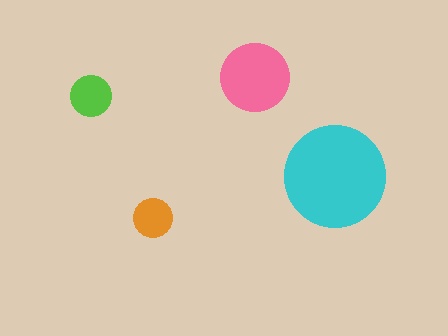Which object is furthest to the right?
The cyan circle is rightmost.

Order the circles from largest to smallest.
the cyan one, the pink one, the lime one, the orange one.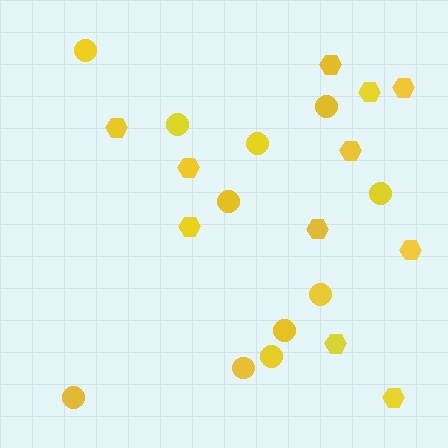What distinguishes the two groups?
There are 2 groups: one group of hexagons (11) and one group of circles (11).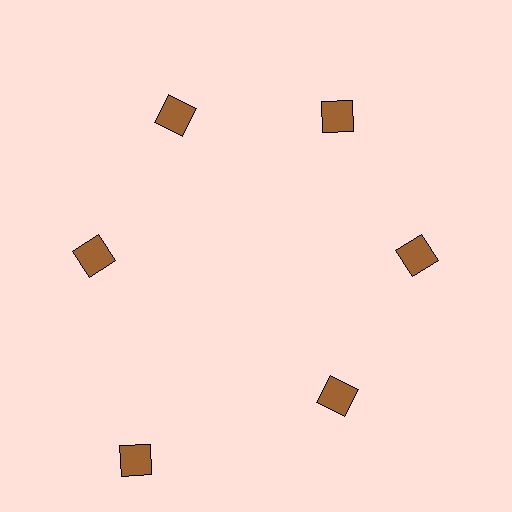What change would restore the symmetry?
The symmetry would be restored by moving it inward, back onto the ring so that all 6 diamonds sit at equal angles and equal distance from the center.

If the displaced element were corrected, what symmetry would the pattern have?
It would have 6-fold rotational symmetry — the pattern would map onto itself every 60 degrees.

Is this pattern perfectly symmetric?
No. The 6 brown diamonds are arranged in a ring, but one element near the 7 o'clock position is pushed outward from the center, breaking the 6-fold rotational symmetry.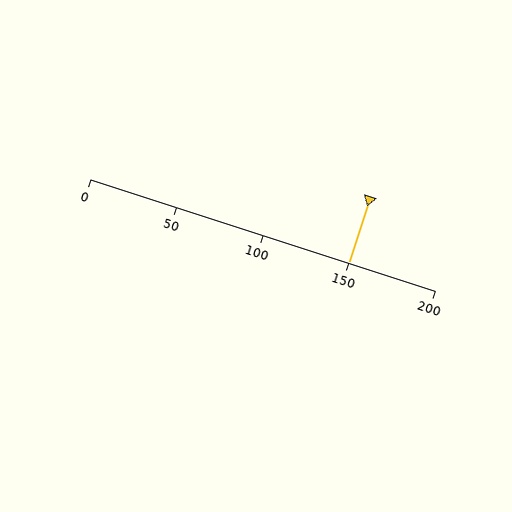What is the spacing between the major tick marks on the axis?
The major ticks are spaced 50 apart.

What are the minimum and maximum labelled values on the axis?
The axis runs from 0 to 200.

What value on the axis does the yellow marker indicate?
The marker indicates approximately 150.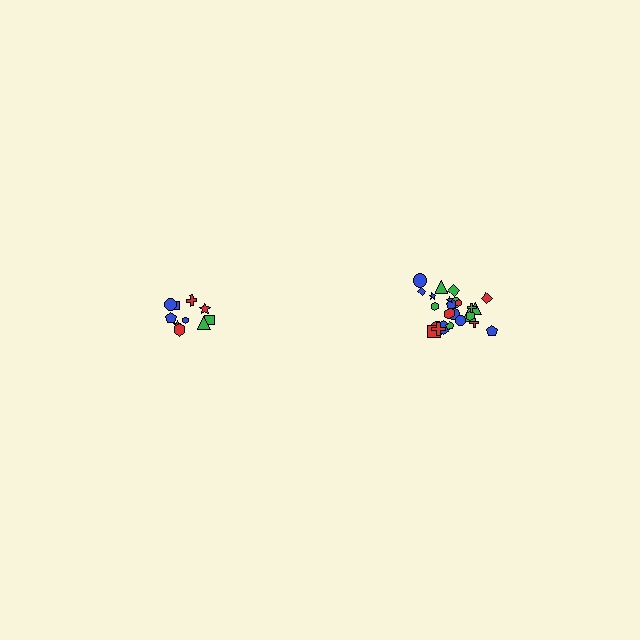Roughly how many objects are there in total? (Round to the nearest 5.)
Roughly 35 objects in total.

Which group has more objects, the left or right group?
The right group.